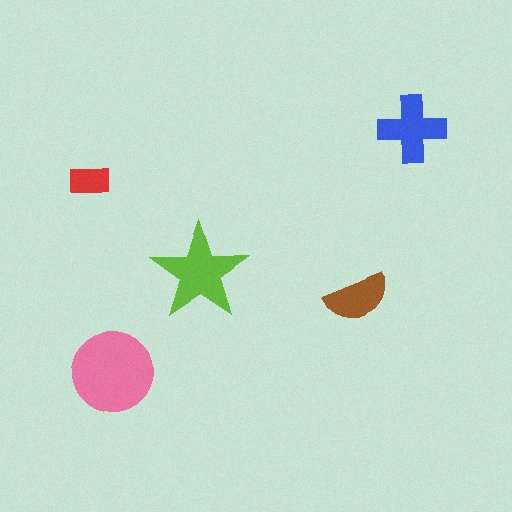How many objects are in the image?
There are 5 objects in the image.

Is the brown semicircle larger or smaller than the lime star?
Smaller.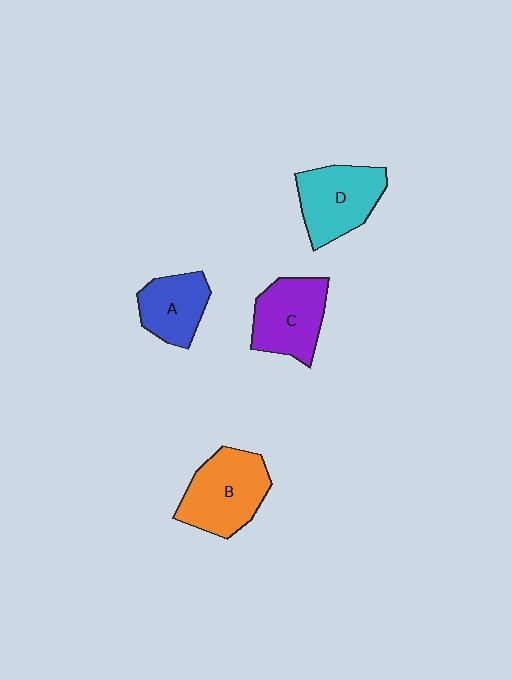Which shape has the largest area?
Shape B (orange).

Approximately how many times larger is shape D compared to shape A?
Approximately 1.3 times.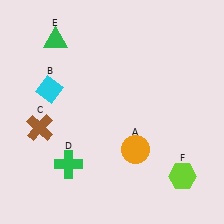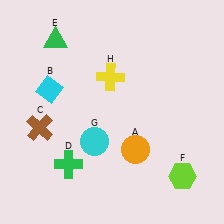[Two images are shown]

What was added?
A cyan circle (G), a yellow cross (H) were added in Image 2.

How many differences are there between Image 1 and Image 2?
There are 2 differences between the two images.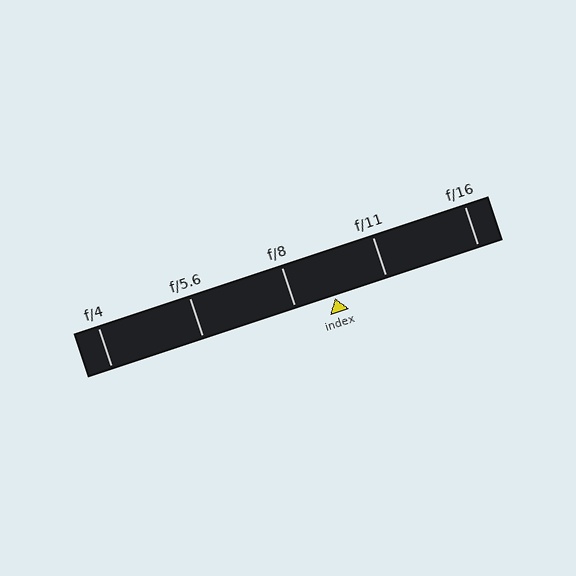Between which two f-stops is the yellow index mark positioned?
The index mark is between f/8 and f/11.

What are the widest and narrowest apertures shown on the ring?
The widest aperture shown is f/4 and the narrowest is f/16.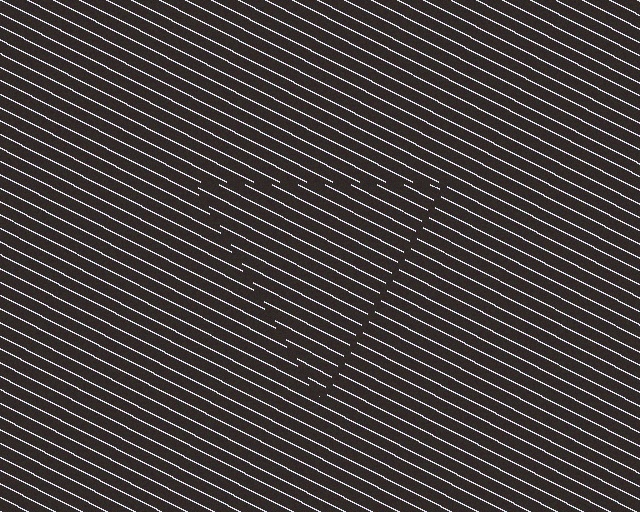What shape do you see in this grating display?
An illusory triangle. The interior of the shape contains the same grating, shifted by half a period — the contour is defined by the phase discontinuity where line-ends from the inner and outer gratings abut.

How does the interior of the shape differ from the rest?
The interior of the shape contains the same grating, shifted by half a period — the contour is defined by the phase discontinuity where line-ends from the inner and outer gratings abut.